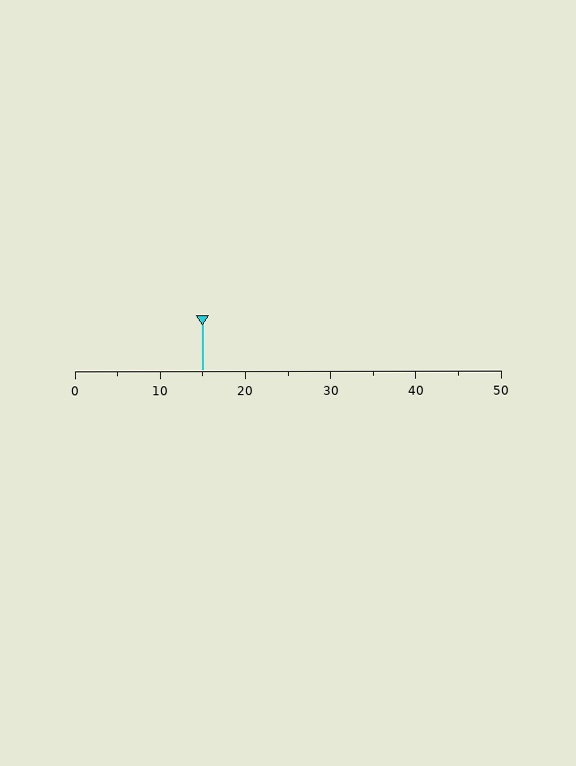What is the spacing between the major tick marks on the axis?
The major ticks are spaced 10 apart.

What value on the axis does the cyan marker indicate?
The marker indicates approximately 15.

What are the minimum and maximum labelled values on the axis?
The axis runs from 0 to 50.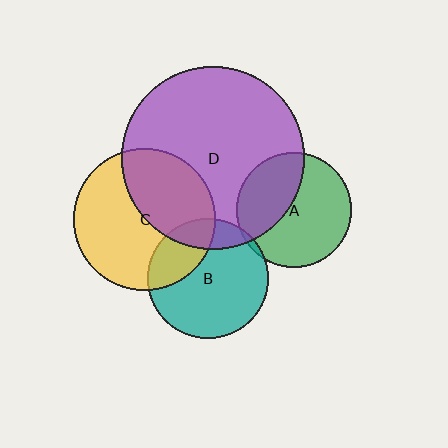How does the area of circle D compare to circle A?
Approximately 2.6 times.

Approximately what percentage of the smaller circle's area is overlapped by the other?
Approximately 25%.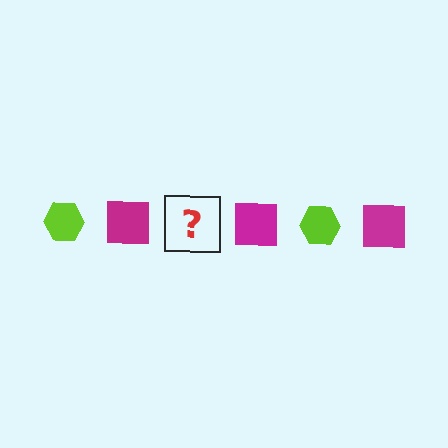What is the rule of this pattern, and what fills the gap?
The rule is that the pattern alternates between lime hexagon and magenta square. The gap should be filled with a lime hexagon.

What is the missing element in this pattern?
The missing element is a lime hexagon.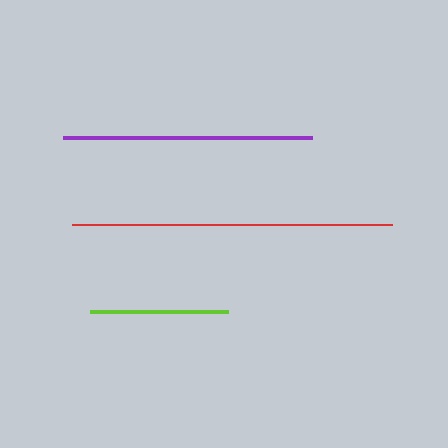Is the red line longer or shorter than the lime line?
The red line is longer than the lime line.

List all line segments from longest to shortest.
From longest to shortest: red, purple, lime.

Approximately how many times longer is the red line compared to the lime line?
The red line is approximately 2.3 times the length of the lime line.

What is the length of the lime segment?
The lime segment is approximately 138 pixels long.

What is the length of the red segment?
The red segment is approximately 320 pixels long.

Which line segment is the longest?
The red line is the longest at approximately 320 pixels.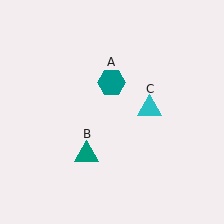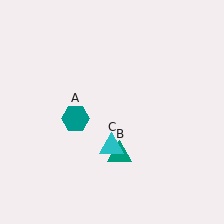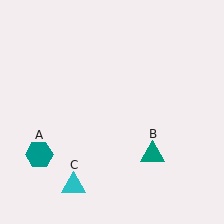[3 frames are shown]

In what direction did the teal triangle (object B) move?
The teal triangle (object B) moved right.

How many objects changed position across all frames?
3 objects changed position: teal hexagon (object A), teal triangle (object B), cyan triangle (object C).